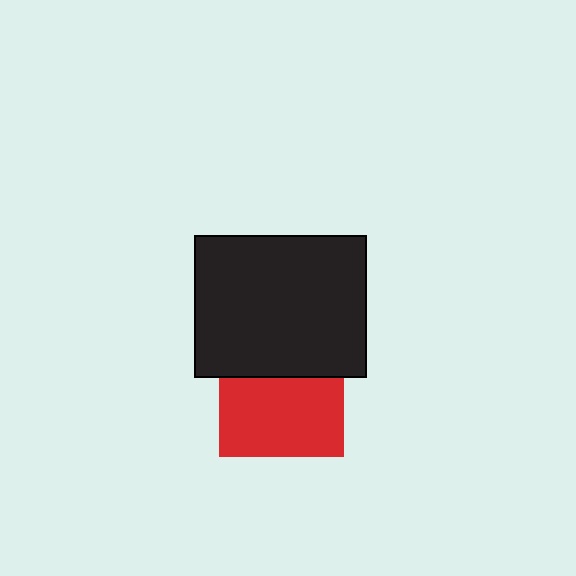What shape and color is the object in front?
The object in front is a black rectangle.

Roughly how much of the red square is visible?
About half of it is visible (roughly 63%).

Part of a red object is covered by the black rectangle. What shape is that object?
It is a square.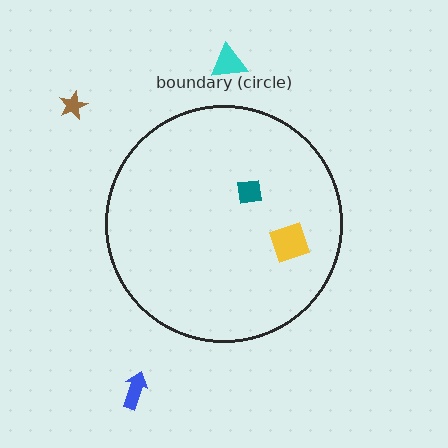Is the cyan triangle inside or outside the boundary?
Outside.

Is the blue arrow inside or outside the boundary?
Outside.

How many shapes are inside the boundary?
2 inside, 3 outside.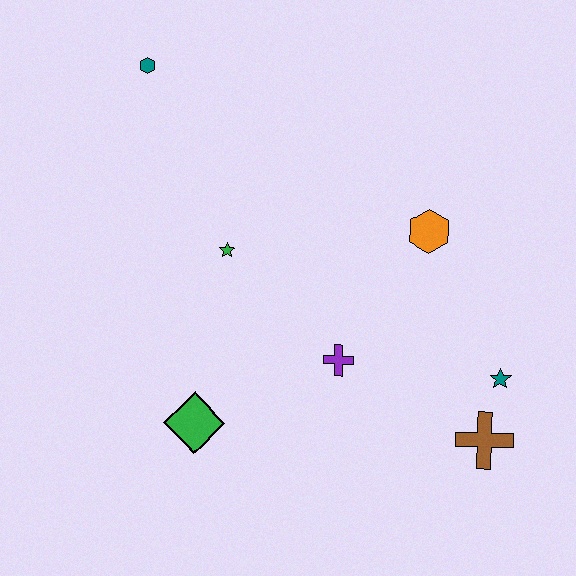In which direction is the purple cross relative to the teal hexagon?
The purple cross is below the teal hexagon.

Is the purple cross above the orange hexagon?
No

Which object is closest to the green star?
The purple cross is closest to the green star.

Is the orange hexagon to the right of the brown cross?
No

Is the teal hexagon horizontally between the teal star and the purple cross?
No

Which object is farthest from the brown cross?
The teal hexagon is farthest from the brown cross.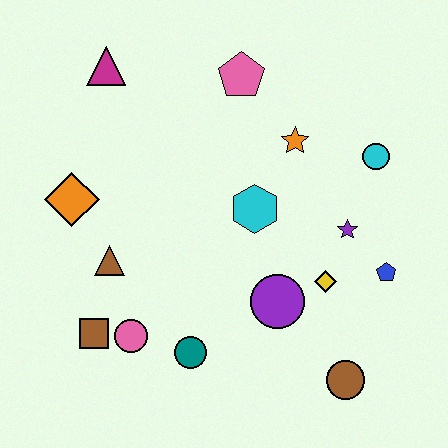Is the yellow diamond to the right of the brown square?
Yes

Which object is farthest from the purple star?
The magenta triangle is farthest from the purple star.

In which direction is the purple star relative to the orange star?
The purple star is below the orange star.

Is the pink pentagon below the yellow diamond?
No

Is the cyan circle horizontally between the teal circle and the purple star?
No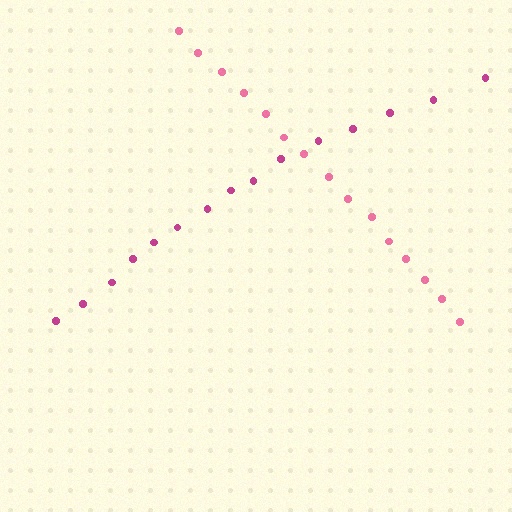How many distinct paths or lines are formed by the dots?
There are 2 distinct paths.